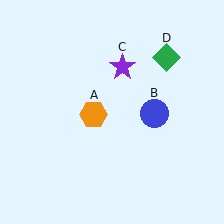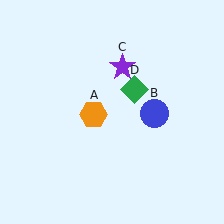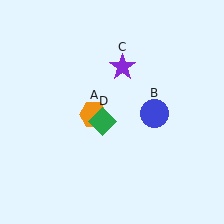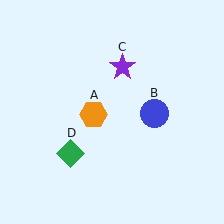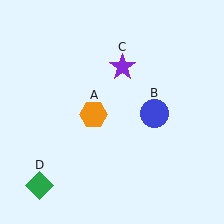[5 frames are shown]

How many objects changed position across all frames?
1 object changed position: green diamond (object D).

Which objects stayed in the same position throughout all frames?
Orange hexagon (object A) and blue circle (object B) and purple star (object C) remained stationary.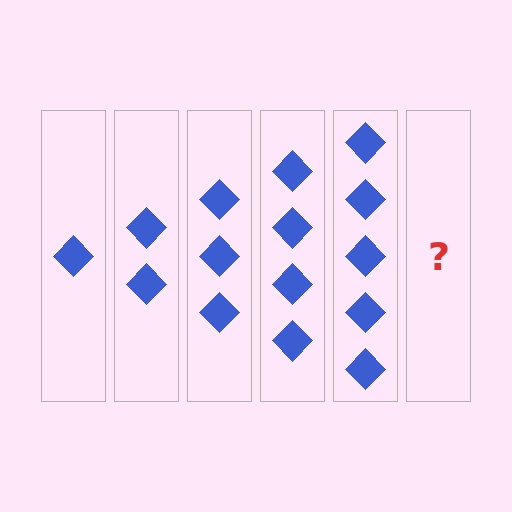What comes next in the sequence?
The next element should be 6 diamonds.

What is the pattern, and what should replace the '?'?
The pattern is that each step adds one more diamond. The '?' should be 6 diamonds.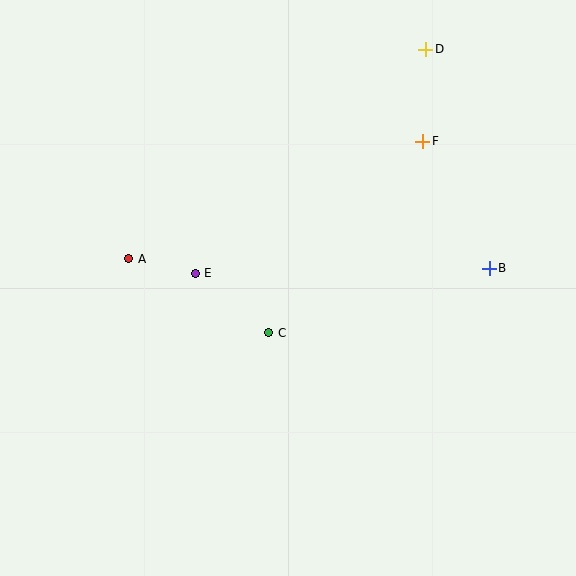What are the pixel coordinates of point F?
Point F is at (423, 141).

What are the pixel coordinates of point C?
Point C is at (269, 333).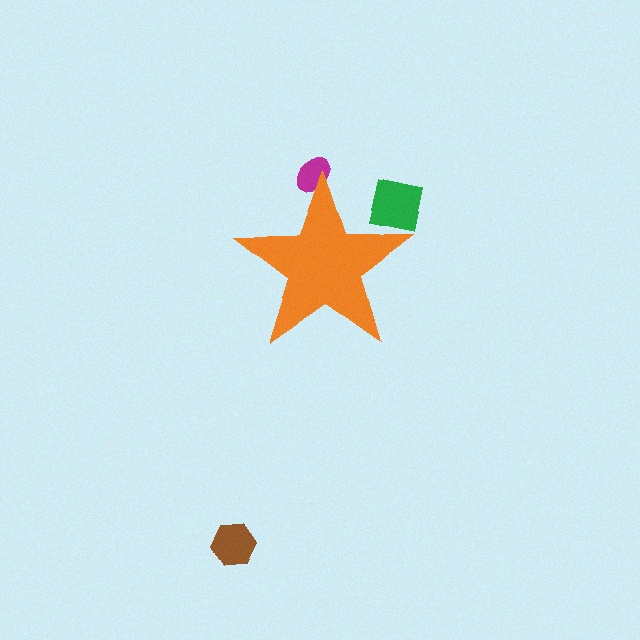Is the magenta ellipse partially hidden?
Yes, the magenta ellipse is partially hidden behind the orange star.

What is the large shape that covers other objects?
An orange star.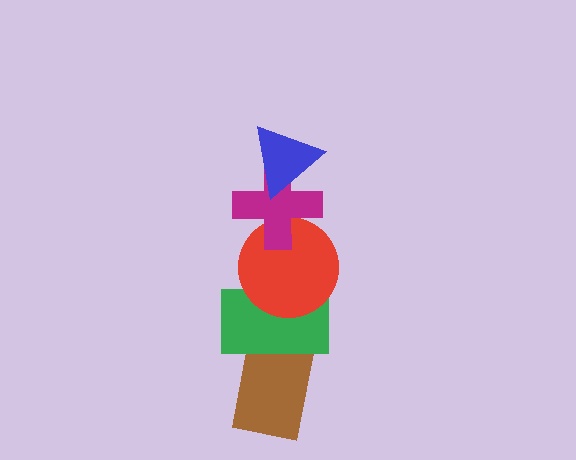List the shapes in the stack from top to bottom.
From top to bottom: the blue triangle, the magenta cross, the red circle, the green rectangle, the brown rectangle.